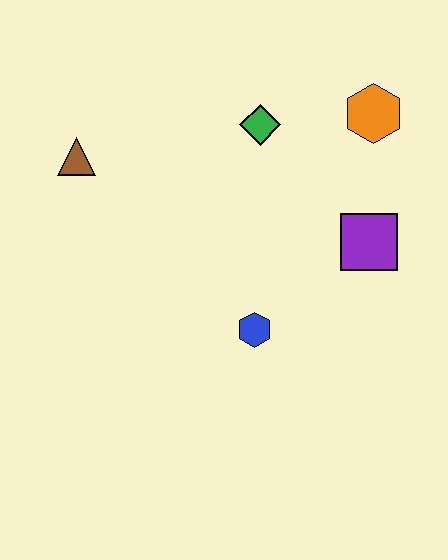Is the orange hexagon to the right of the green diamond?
Yes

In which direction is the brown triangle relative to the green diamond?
The brown triangle is to the left of the green diamond.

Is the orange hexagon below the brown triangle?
No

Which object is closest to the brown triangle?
The green diamond is closest to the brown triangle.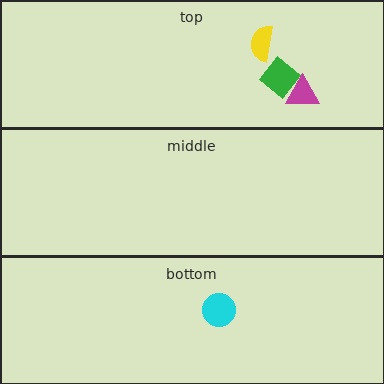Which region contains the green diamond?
The top region.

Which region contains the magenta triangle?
The top region.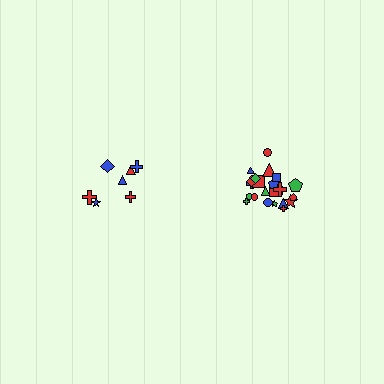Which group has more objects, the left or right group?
The right group.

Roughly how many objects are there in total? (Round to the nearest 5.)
Roughly 30 objects in total.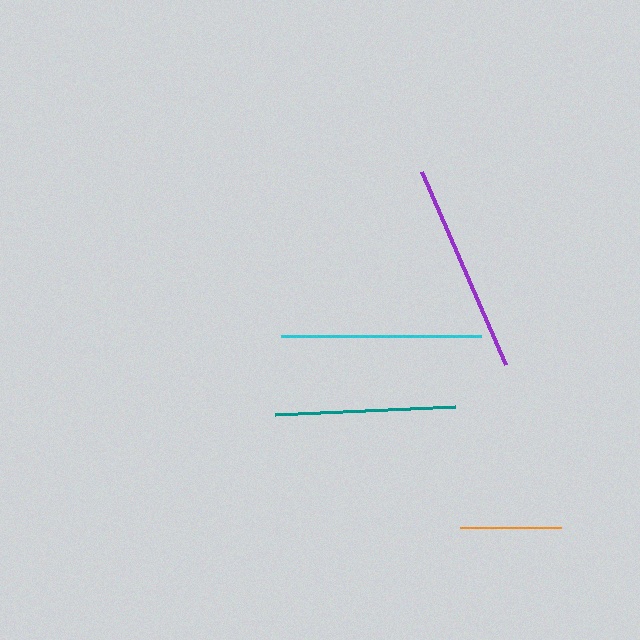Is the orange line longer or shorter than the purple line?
The purple line is longer than the orange line.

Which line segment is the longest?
The purple line is the longest at approximately 211 pixels.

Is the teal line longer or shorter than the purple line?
The purple line is longer than the teal line.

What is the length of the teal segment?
The teal segment is approximately 180 pixels long.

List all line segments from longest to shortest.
From longest to shortest: purple, cyan, teal, orange.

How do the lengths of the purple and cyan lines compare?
The purple and cyan lines are approximately the same length.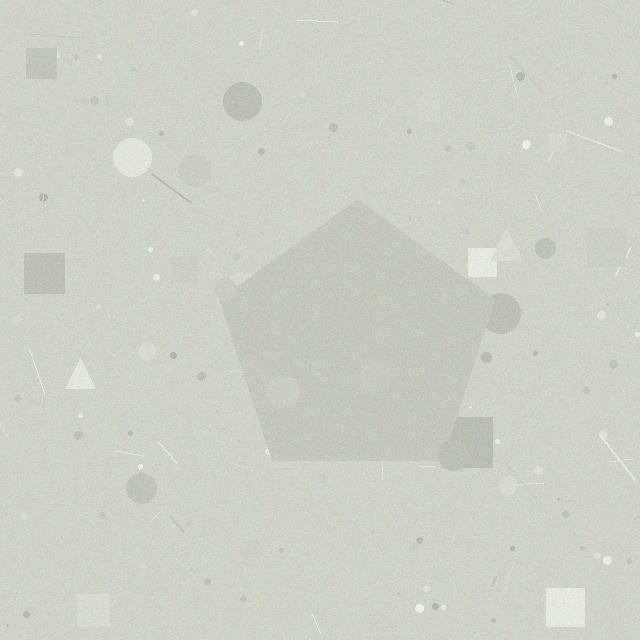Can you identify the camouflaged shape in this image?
The camouflaged shape is a pentagon.